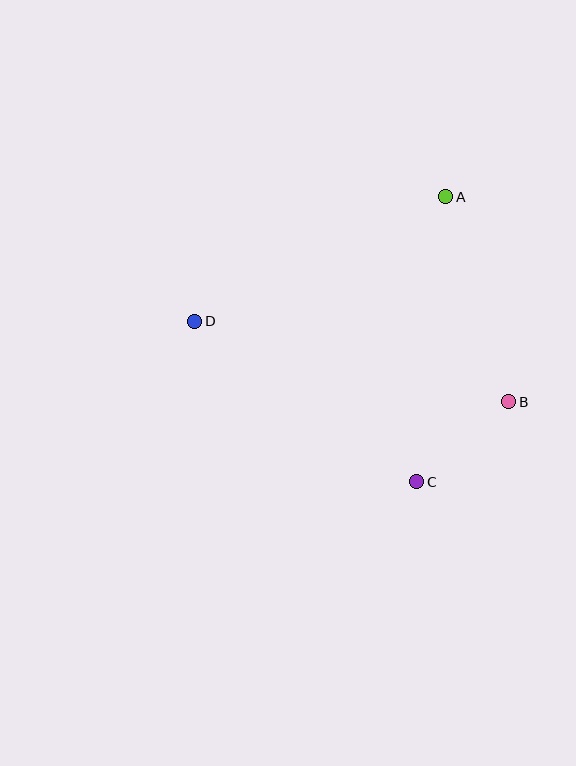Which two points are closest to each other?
Points B and C are closest to each other.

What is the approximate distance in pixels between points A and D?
The distance between A and D is approximately 280 pixels.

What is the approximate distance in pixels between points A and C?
The distance between A and C is approximately 287 pixels.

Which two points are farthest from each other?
Points B and D are farthest from each other.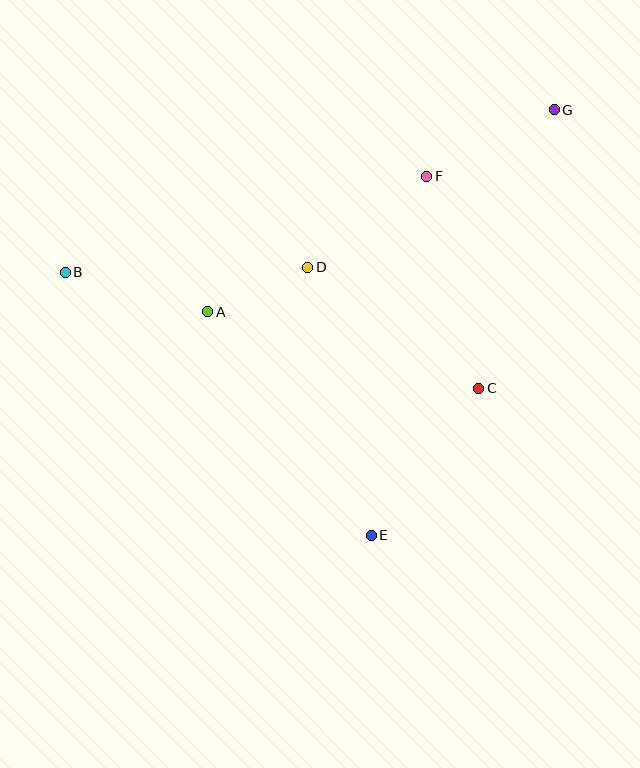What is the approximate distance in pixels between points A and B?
The distance between A and B is approximately 148 pixels.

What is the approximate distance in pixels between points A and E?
The distance between A and E is approximately 277 pixels.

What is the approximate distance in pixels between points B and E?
The distance between B and E is approximately 404 pixels.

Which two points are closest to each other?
Points A and D are closest to each other.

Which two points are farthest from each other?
Points B and G are farthest from each other.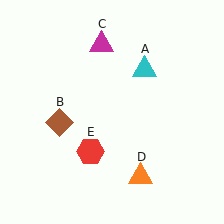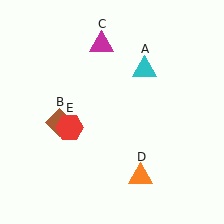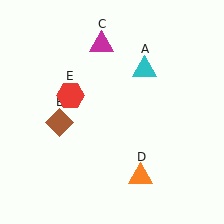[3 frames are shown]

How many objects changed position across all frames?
1 object changed position: red hexagon (object E).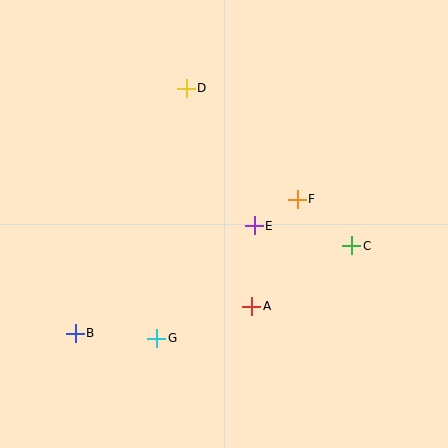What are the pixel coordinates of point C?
Point C is at (352, 246).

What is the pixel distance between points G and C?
The distance between G and C is 216 pixels.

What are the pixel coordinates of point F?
Point F is at (297, 199).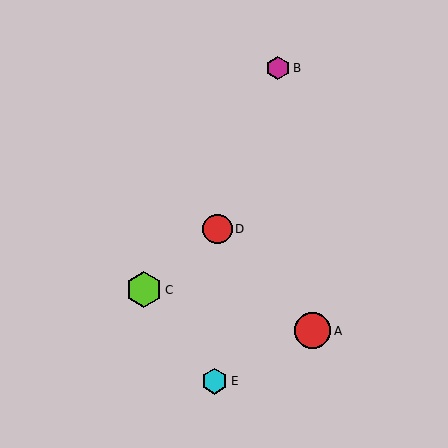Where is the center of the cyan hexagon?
The center of the cyan hexagon is at (215, 381).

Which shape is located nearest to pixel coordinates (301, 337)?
The red circle (labeled A) at (313, 331) is nearest to that location.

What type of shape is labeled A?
Shape A is a red circle.